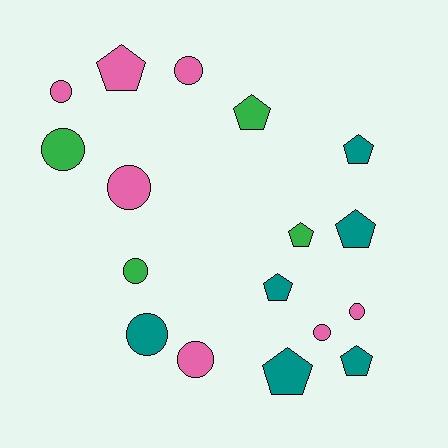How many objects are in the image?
There are 17 objects.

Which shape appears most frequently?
Circle, with 9 objects.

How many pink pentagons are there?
There is 1 pink pentagon.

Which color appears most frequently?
Pink, with 7 objects.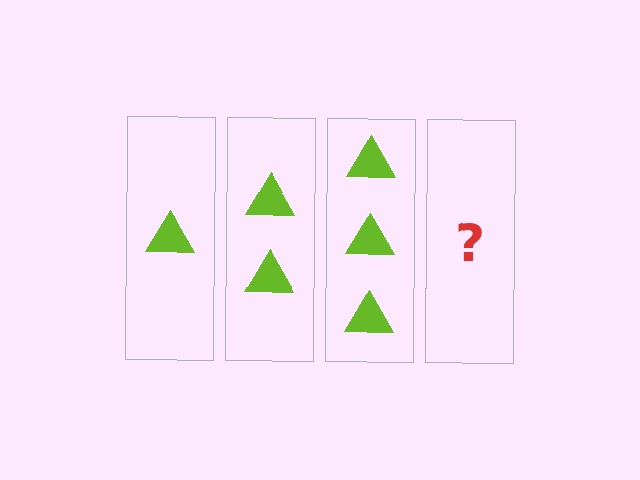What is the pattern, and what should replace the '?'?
The pattern is that each step adds one more triangle. The '?' should be 4 triangles.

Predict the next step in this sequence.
The next step is 4 triangles.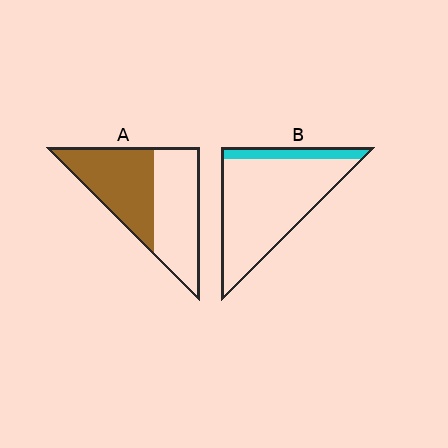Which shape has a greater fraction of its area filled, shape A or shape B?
Shape A.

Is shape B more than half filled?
No.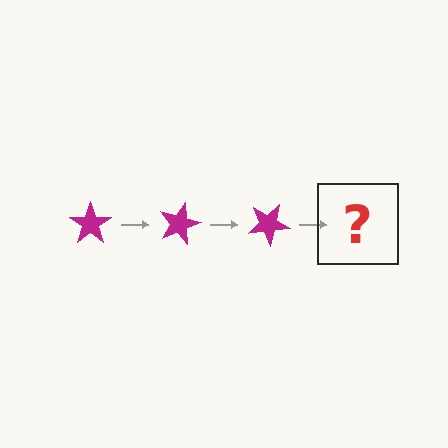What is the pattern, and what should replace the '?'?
The pattern is that the star rotates 15 degrees each step. The '?' should be a magenta star rotated 45 degrees.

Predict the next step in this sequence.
The next step is a magenta star rotated 45 degrees.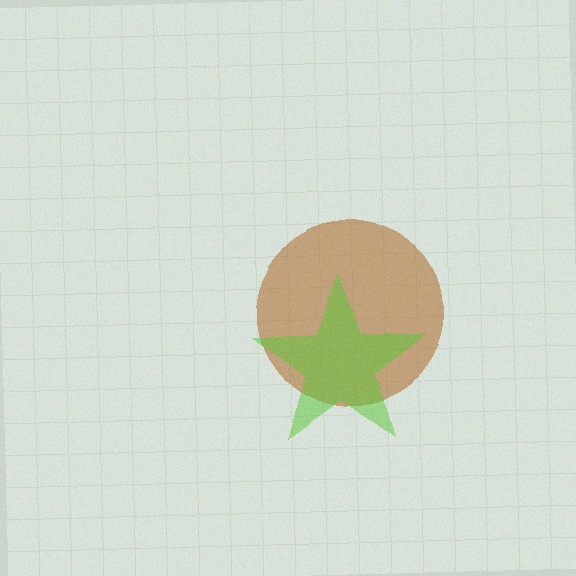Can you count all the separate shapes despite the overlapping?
Yes, there are 2 separate shapes.